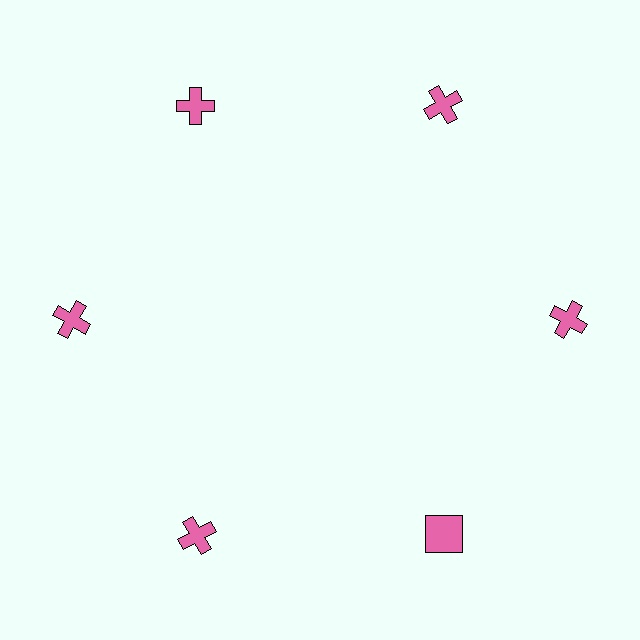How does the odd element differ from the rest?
It has a different shape: square instead of cross.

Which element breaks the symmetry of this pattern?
The pink square at roughly the 5 o'clock position breaks the symmetry. All other shapes are pink crosses.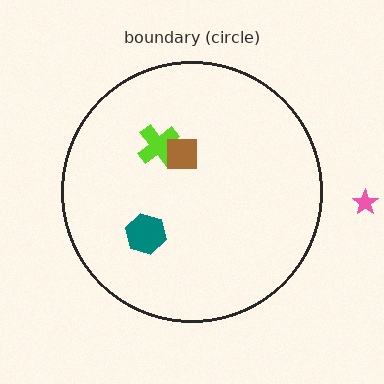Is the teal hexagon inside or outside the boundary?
Inside.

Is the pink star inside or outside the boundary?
Outside.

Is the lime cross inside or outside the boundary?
Inside.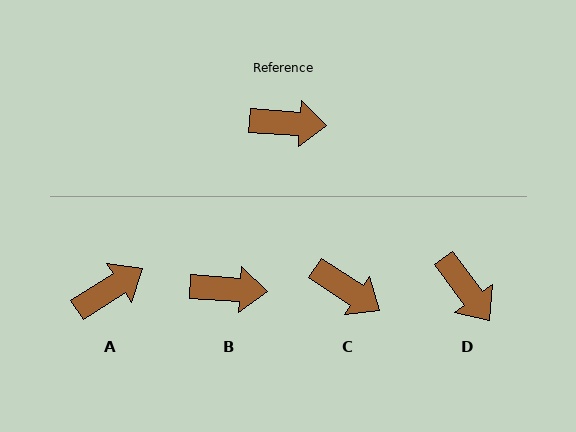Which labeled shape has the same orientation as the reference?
B.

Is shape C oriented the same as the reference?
No, it is off by about 30 degrees.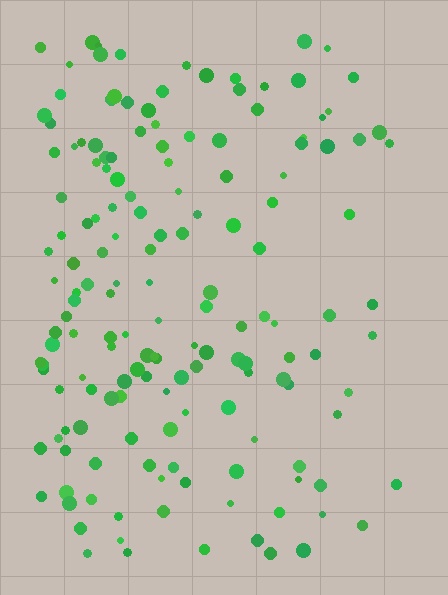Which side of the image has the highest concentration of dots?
The left.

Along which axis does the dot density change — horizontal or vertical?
Horizontal.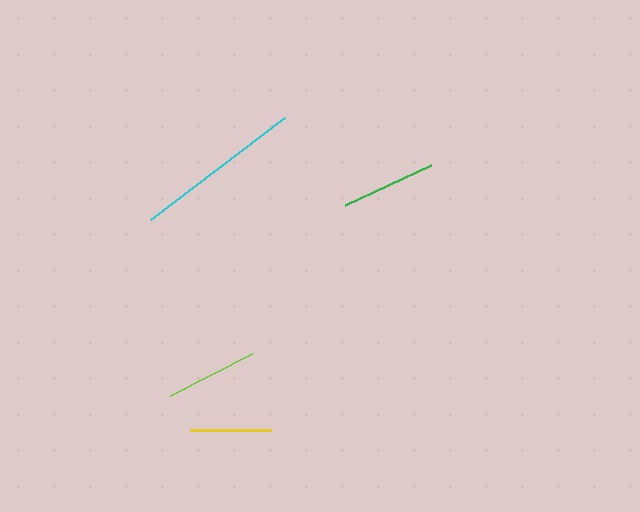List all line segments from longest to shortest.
From longest to shortest: cyan, green, lime, yellow.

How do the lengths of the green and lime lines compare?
The green and lime lines are approximately the same length.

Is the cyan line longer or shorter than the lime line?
The cyan line is longer than the lime line.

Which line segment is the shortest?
The yellow line is the shortest at approximately 81 pixels.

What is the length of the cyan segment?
The cyan segment is approximately 168 pixels long.